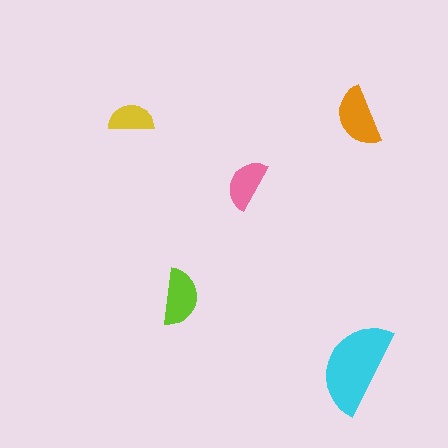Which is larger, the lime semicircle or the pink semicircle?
The lime one.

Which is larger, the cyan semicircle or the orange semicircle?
The cyan one.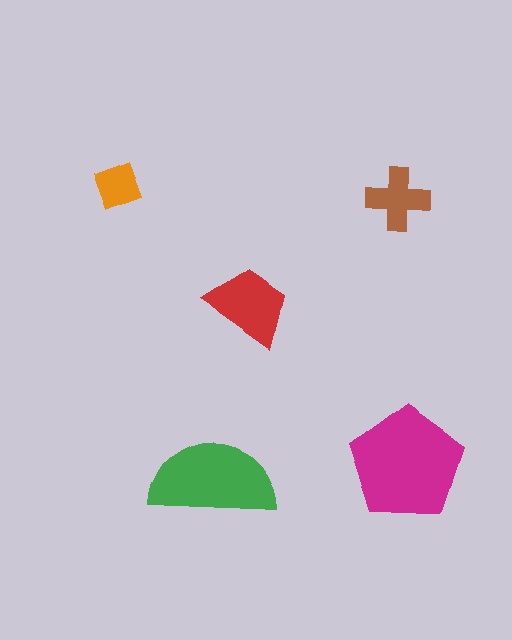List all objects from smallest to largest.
The orange diamond, the brown cross, the red trapezoid, the green semicircle, the magenta pentagon.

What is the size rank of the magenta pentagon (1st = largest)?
1st.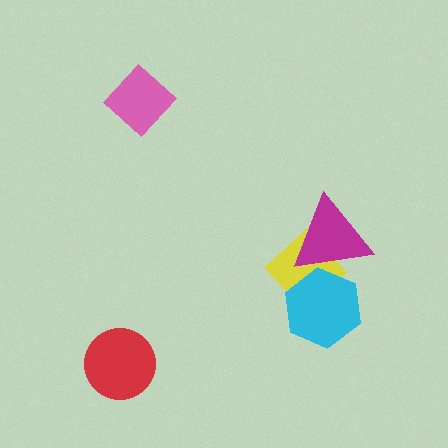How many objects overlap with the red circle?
0 objects overlap with the red circle.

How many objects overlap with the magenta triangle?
2 objects overlap with the magenta triangle.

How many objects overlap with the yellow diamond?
2 objects overlap with the yellow diamond.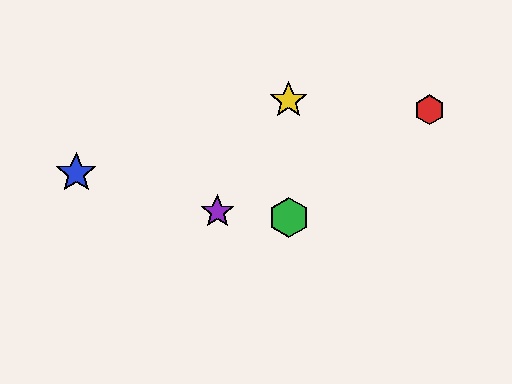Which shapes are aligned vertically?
The green hexagon, the yellow star are aligned vertically.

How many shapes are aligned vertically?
2 shapes (the green hexagon, the yellow star) are aligned vertically.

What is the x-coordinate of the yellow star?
The yellow star is at x≈289.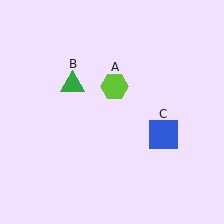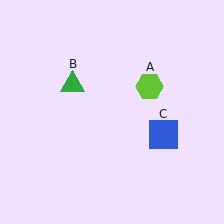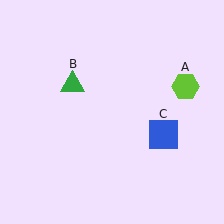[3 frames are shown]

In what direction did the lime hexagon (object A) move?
The lime hexagon (object A) moved right.